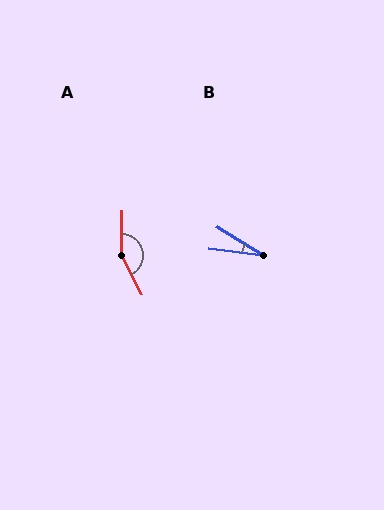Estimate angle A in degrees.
Approximately 152 degrees.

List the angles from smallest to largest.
B (25°), A (152°).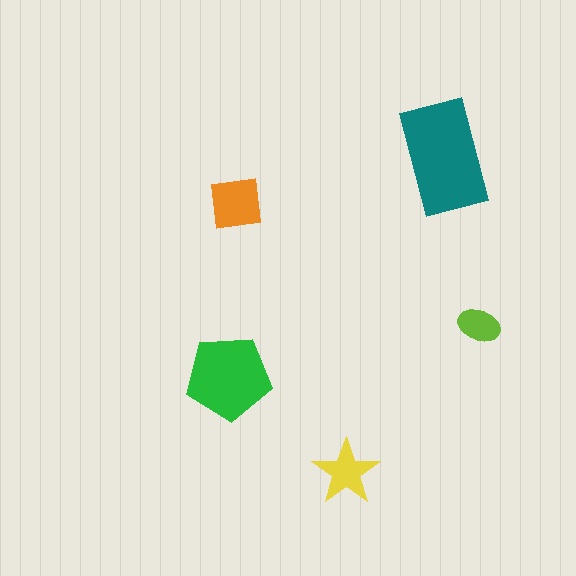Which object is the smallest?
The lime ellipse.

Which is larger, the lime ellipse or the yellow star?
The yellow star.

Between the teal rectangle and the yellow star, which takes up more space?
The teal rectangle.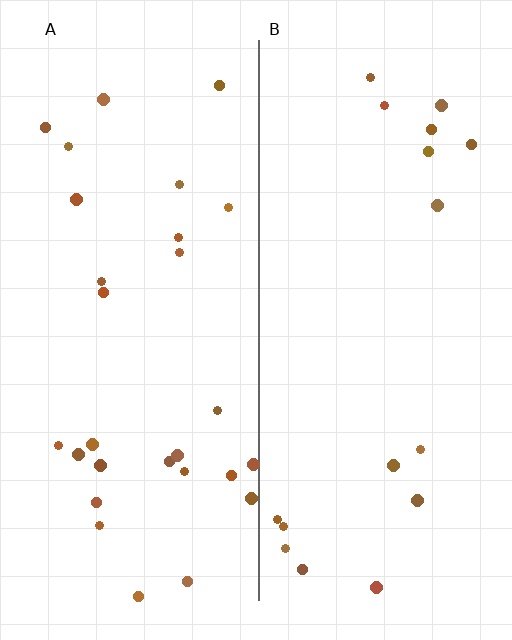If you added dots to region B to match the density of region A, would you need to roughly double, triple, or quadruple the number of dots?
Approximately double.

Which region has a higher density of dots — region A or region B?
A (the left).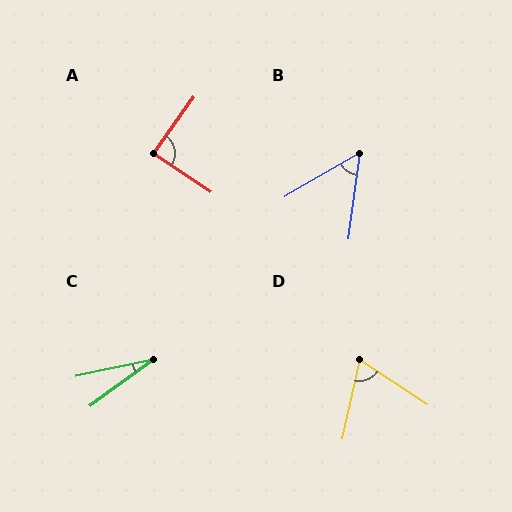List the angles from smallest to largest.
C (24°), B (52°), D (69°), A (87°).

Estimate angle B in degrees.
Approximately 52 degrees.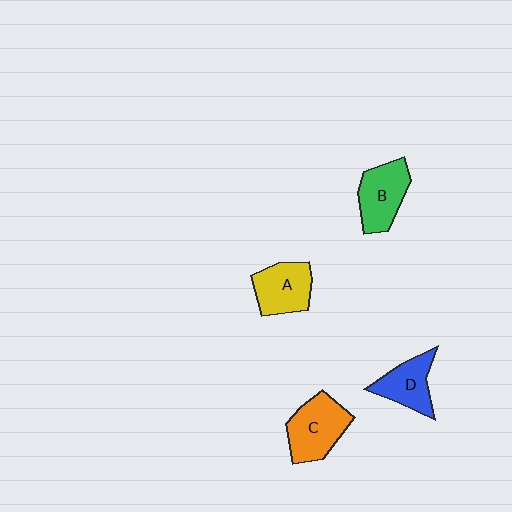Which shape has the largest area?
Shape C (orange).